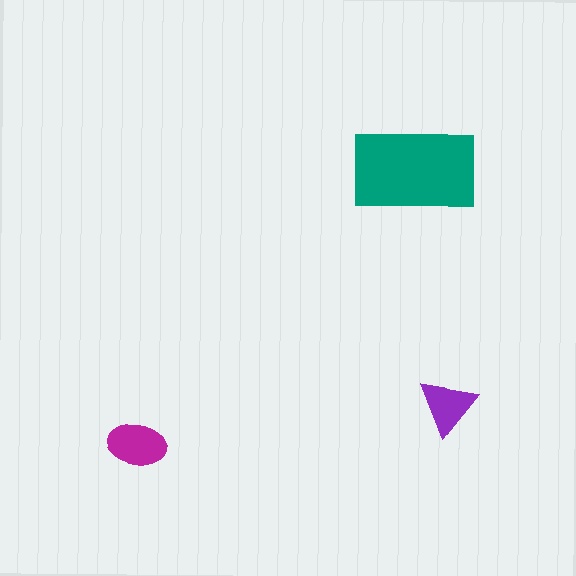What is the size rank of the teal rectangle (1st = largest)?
1st.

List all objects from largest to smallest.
The teal rectangle, the magenta ellipse, the purple triangle.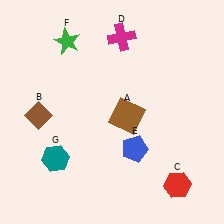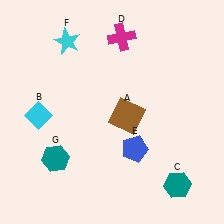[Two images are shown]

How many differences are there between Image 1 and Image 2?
There are 3 differences between the two images.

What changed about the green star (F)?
In Image 1, F is green. In Image 2, it changed to cyan.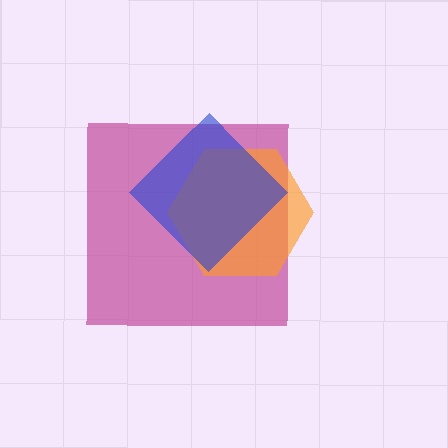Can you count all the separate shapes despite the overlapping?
Yes, there are 3 separate shapes.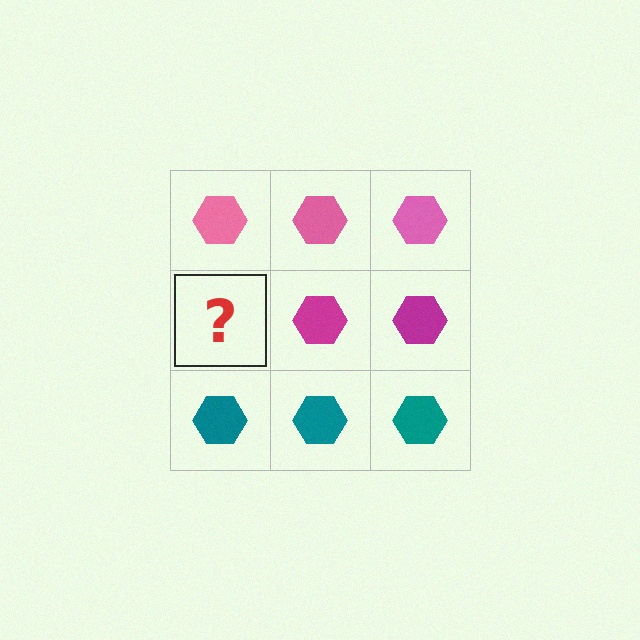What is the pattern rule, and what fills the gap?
The rule is that each row has a consistent color. The gap should be filled with a magenta hexagon.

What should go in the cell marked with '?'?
The missing cell should contain a magenta hexagon.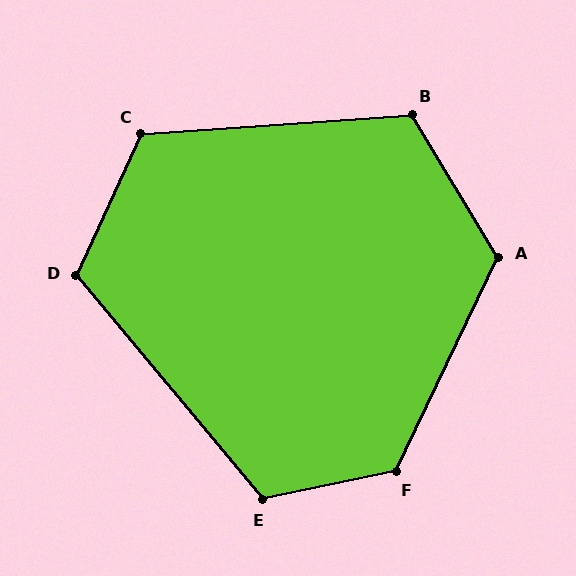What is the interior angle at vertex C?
Approximately 119 degrees (obtuse).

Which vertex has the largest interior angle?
F, at approximately 127 degrees.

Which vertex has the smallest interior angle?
D, at approximately 115 degrees.